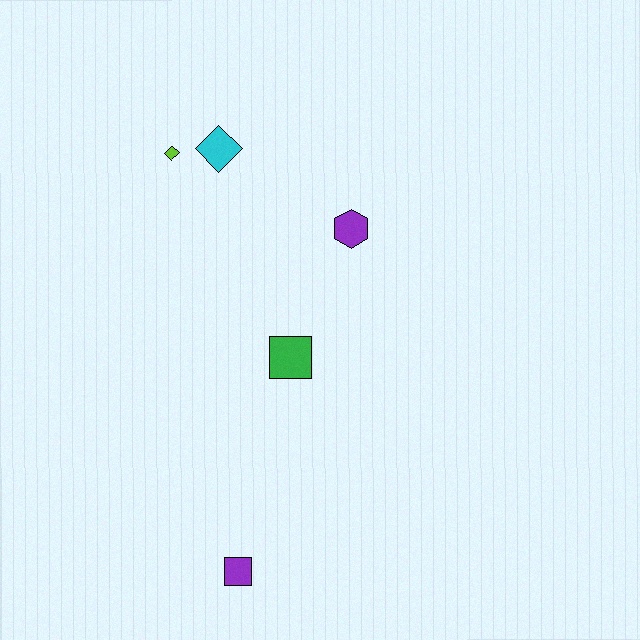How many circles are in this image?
There are no circles.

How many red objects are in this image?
There are no red objects.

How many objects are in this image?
There are 5 objects.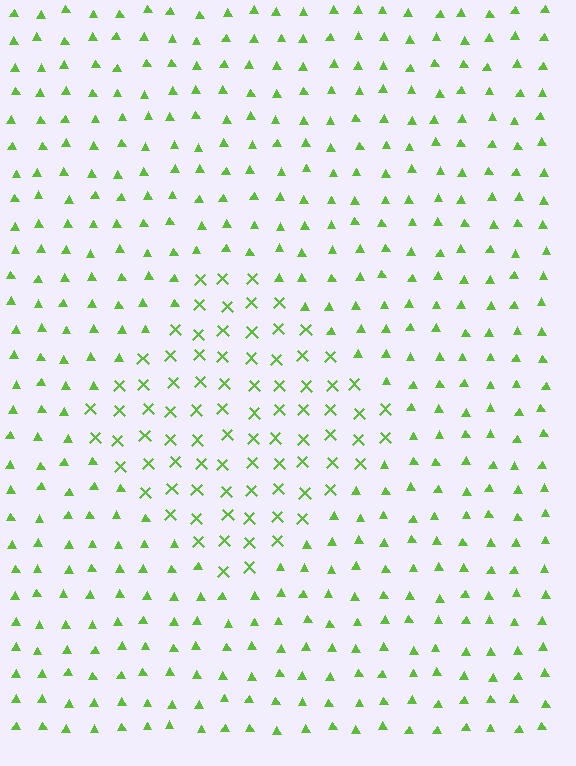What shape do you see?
I see a diamond.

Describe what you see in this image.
The image is filled with small lime elements arranged in a uniform grid. A diamond-shaped region contains X marks, while the surrounding area contains triangles. The boundary is defined purely by the change in element shape.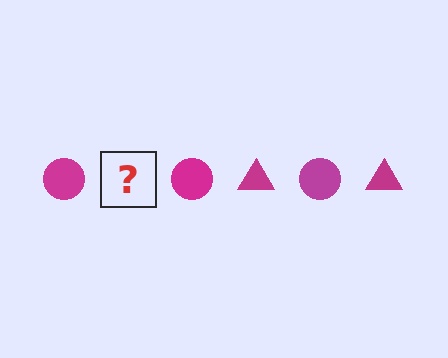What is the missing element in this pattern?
The missing element is a magenta triangle.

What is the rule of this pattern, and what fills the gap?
The rule is that the pattern cycles through circle, triangle shapes in magenta. The gap should be filled with a magenta triangle.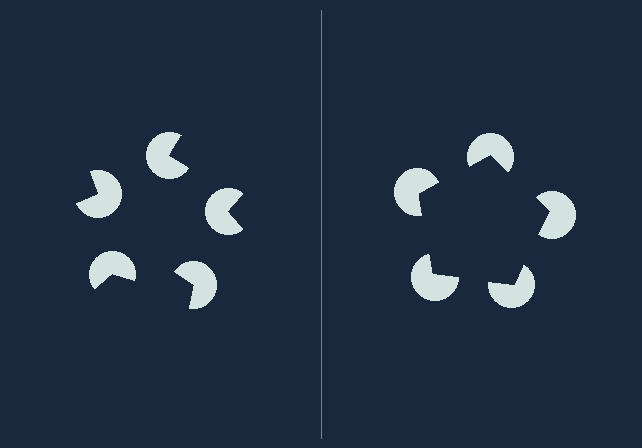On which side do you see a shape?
An illusory pentagon appears on the right side. On the left side the wedge cuts are rotated, so no coherent shape forms.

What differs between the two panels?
The pac-man discs are positioned identically on both sides; only the wedge orientations differ. On the right they align to a pentagon; on the left they are misaligned.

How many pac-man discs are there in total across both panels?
10 — 5 on each side.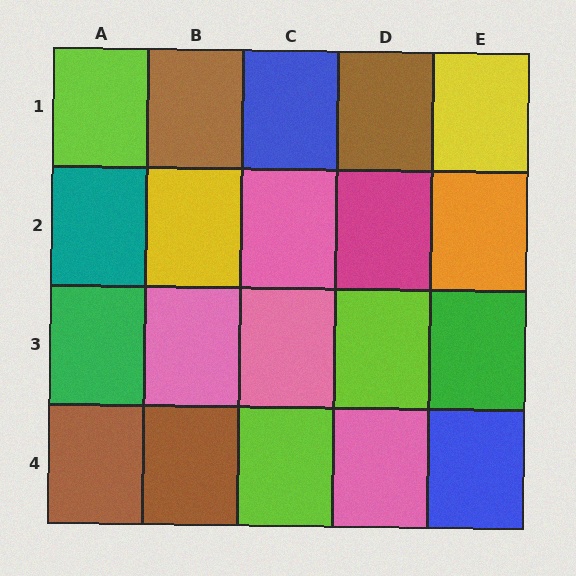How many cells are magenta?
1 cell is magenta.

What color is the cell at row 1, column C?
Blue.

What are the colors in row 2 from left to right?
Teal, yellow, pink, magenta, orange.